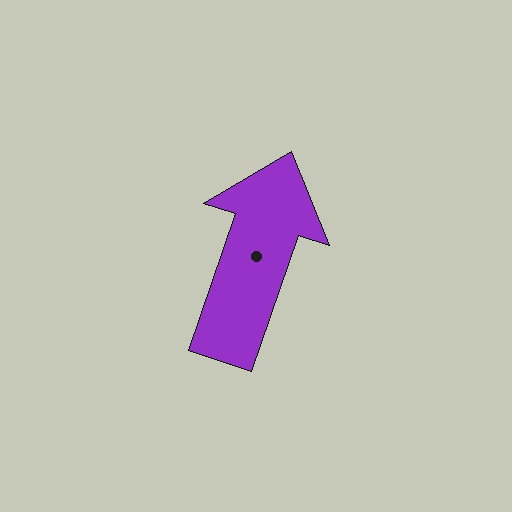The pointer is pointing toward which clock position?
Roughly 1 o'clock.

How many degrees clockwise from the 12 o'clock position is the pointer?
Approximately 19 degrees.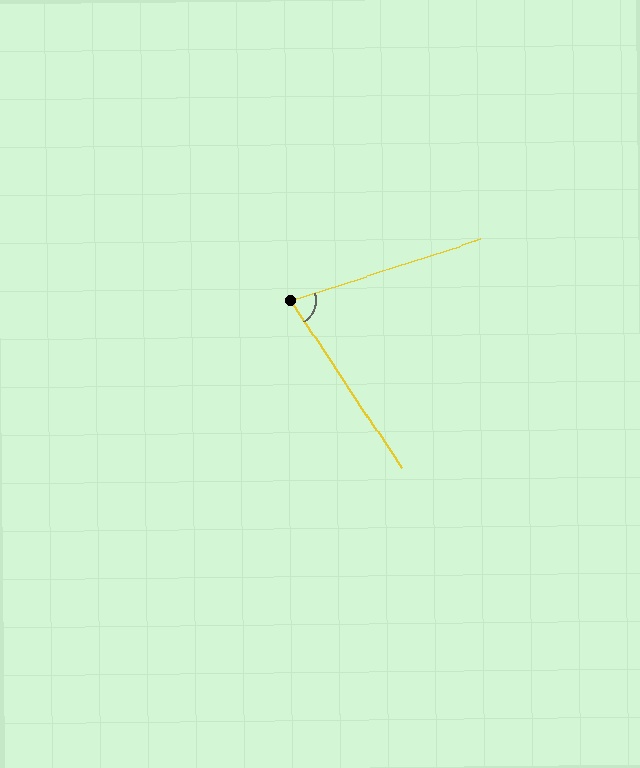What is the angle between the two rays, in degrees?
Approximately 75 degrees.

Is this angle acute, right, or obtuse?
It is acute.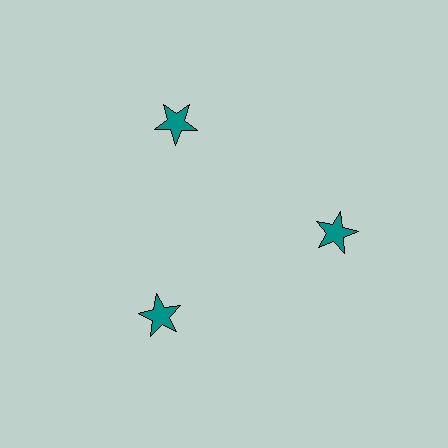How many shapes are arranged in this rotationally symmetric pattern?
There are 3 shapes, arranged in 3 groups of 1.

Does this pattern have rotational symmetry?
Yes, this pattern has 3-fold rotational symmetry. It looks the same after rotating 120 degrees around the center.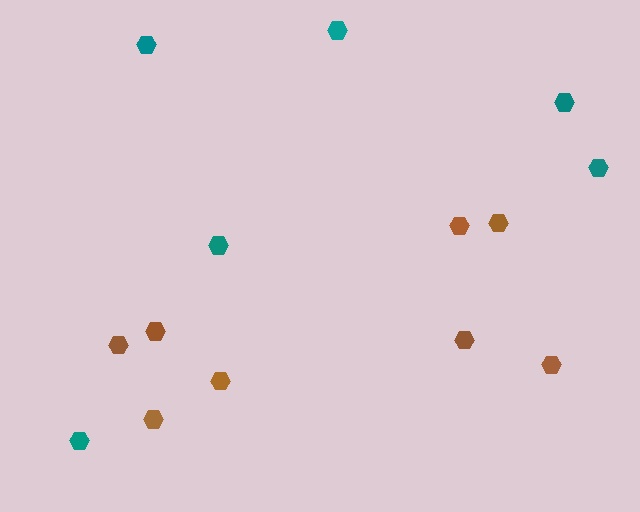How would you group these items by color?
There are 2 groups: one group of teal hexagons (6) and one group of brown hexagons (8).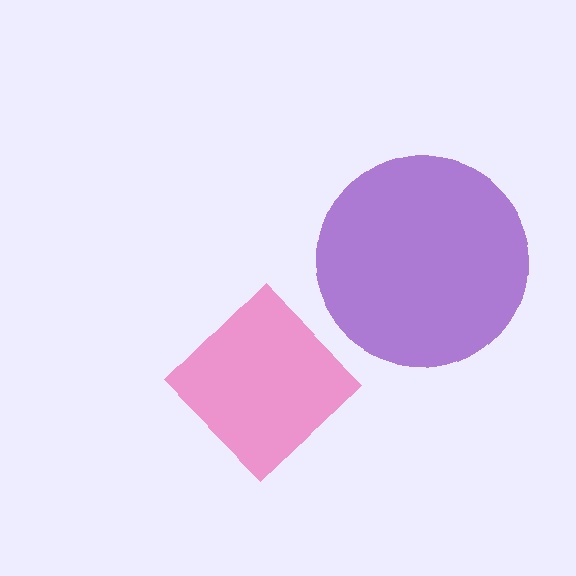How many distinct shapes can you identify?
There are 2 distinct shapes: a pink diamond, a purple circle.